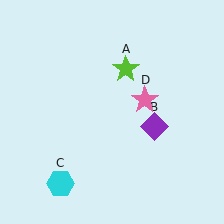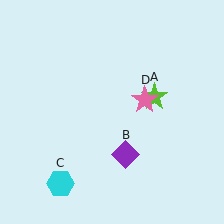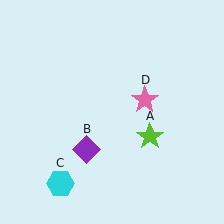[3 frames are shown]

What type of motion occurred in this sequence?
The lime star (object A), purple diamond (object B) rotated clockwise around the center of the scene.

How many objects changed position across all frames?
2 objects changed position: lime star (object A), purple diamond (object B).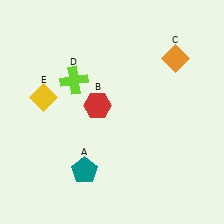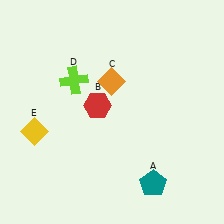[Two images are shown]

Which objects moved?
The objects that moved are: the teal pentagon (A), the orange diamond (C), the yellow diamond (E).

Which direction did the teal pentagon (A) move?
The teal pentagon (A) moved right.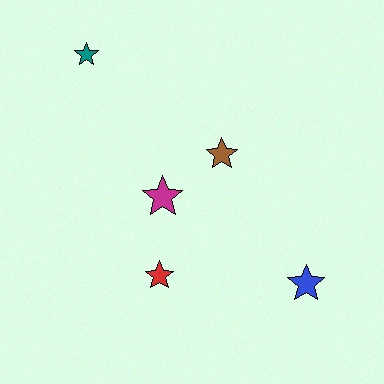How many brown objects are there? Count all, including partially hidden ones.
There is 1 brown object.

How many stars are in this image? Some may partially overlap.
There are 5 stars.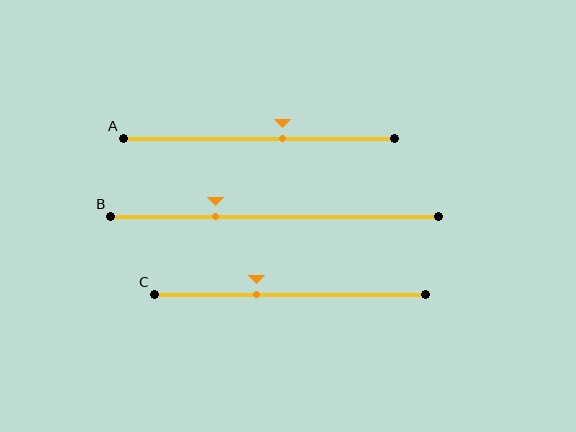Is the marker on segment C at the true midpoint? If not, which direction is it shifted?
No, the marker on segment C is shifted to the left by about 12% of the segment length.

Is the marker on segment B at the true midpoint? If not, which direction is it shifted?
No, the marker on segment B is shifted to the left by about 18% of the segment length.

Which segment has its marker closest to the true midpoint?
Segment A has its marker closest to the true midpoint.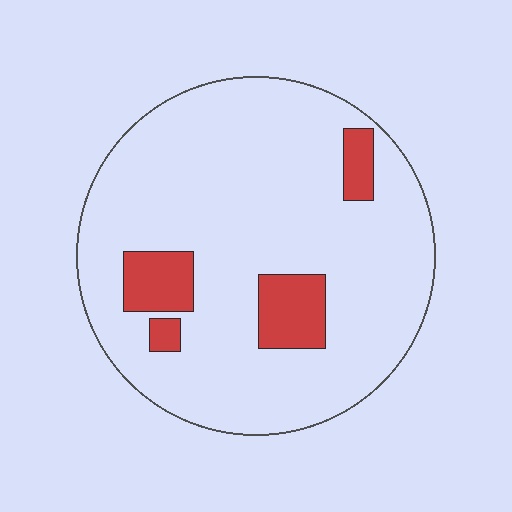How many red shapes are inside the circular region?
4.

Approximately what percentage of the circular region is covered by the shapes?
Approximately 15%.